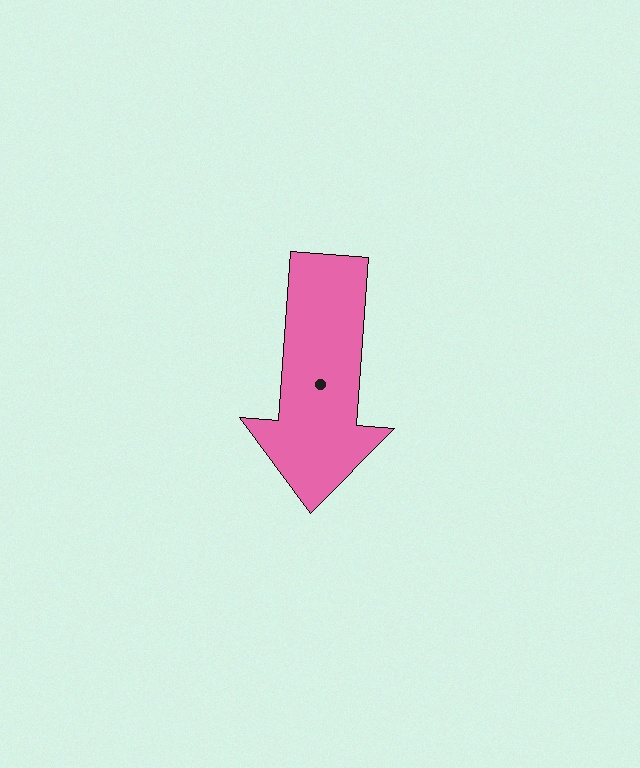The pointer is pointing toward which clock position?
Roughly 6 o'clock.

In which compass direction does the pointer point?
South.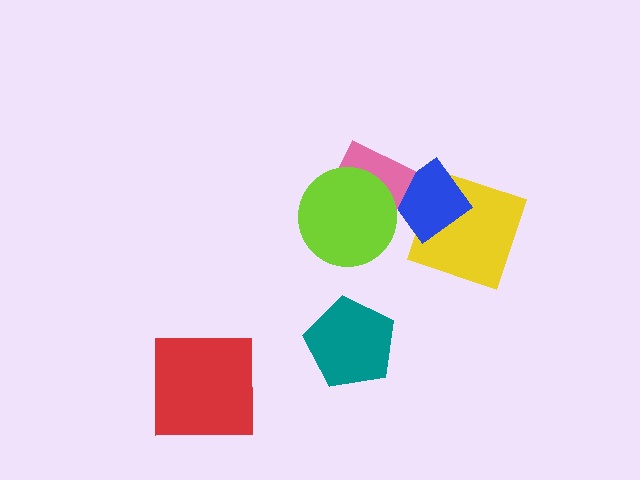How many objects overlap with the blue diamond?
2 objects overlap with the blue diamond.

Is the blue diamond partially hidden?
Yes, it is partially covered by another shape.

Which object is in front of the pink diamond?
The lime circle is in front of the pink diamond.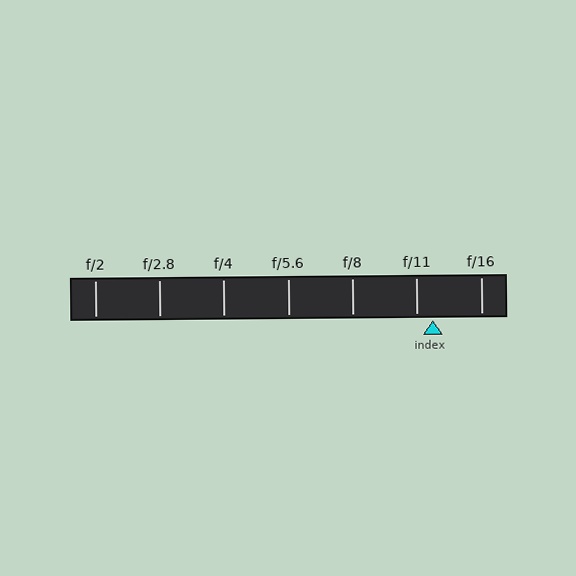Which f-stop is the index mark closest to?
The index mark is closest to f/11.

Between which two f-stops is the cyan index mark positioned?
The index mark is between f/11 and f/16.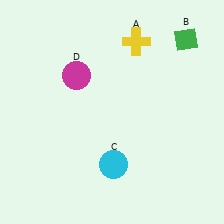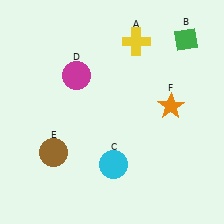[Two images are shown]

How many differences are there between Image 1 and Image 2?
There are 2 differences between the two images.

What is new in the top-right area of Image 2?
An orange star (F) was added in the top-right area of Image 2.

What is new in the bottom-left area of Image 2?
A brown circle (E) was added in the bottom-left area of Image 2.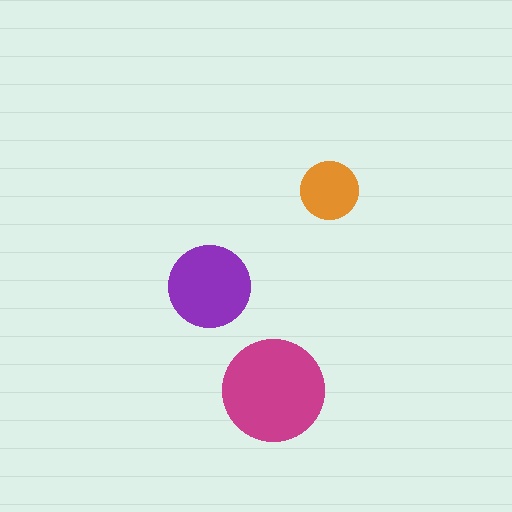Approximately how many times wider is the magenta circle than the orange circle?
About 2 times wider.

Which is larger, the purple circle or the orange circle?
The purple one.